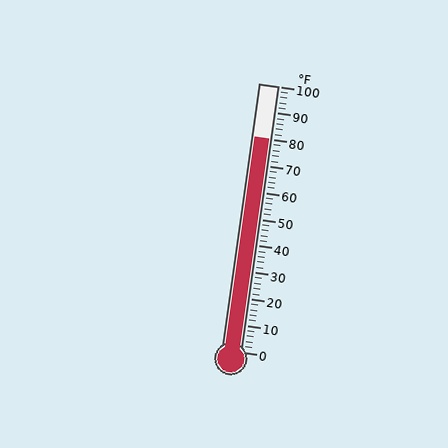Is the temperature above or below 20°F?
The temperature is above 20°F.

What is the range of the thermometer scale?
The thermometer scale ranges from 0°F to 100°F.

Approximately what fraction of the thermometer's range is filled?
The thermometer is filled to approximately 80% of its range.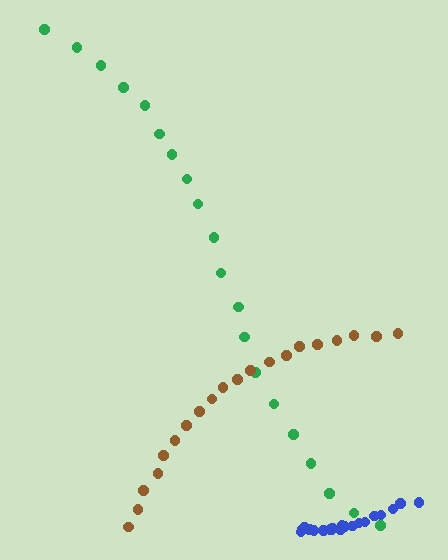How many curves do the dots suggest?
There are 3 distinct paths.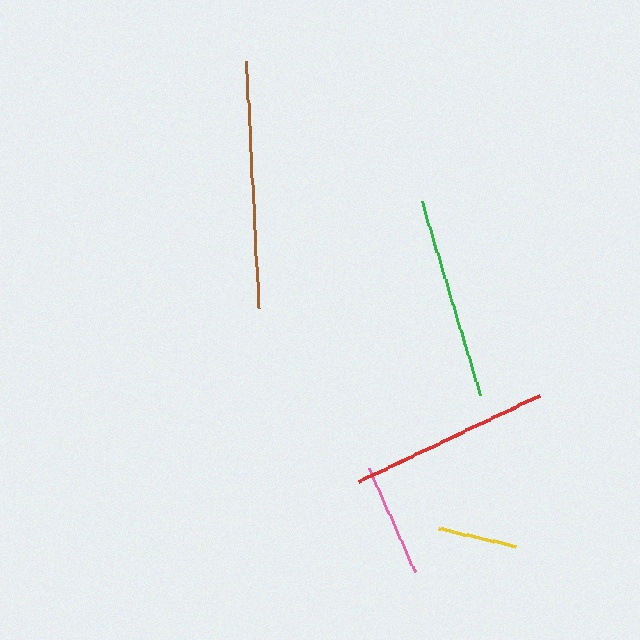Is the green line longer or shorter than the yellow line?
The green line is longer than the yellow line.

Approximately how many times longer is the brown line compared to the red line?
The brown line is approximately 1.2 times the length of the red line.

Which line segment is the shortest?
The yellow line is the shortest at approximately 79 pixels.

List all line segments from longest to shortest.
From longest to shortest: brown, green, red, pink, yellow.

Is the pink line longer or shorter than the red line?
The red line is longer than the pink line.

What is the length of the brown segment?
The brown segment is approximately 248 pixels long.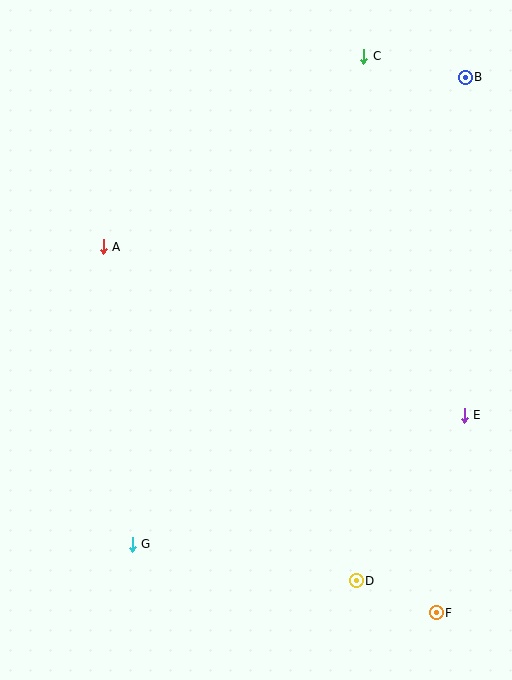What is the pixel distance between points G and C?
The distance between G and C is 540 pixels.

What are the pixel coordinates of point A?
Point A is at (103, 247).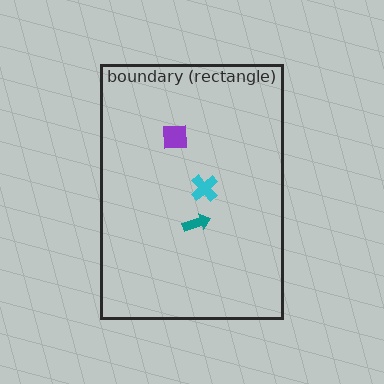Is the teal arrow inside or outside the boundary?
Inside.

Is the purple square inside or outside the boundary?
Inside.